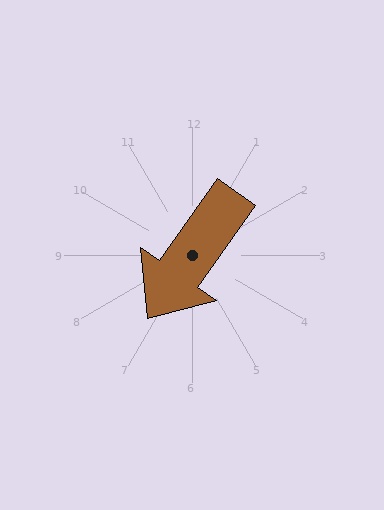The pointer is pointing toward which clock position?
Roughly 7 o'clock.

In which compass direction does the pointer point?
Southwest.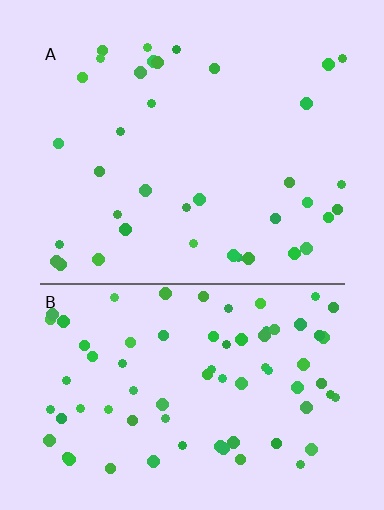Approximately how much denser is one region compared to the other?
Approximately 2.1× — region B over region A.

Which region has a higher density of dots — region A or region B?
B (the bottom).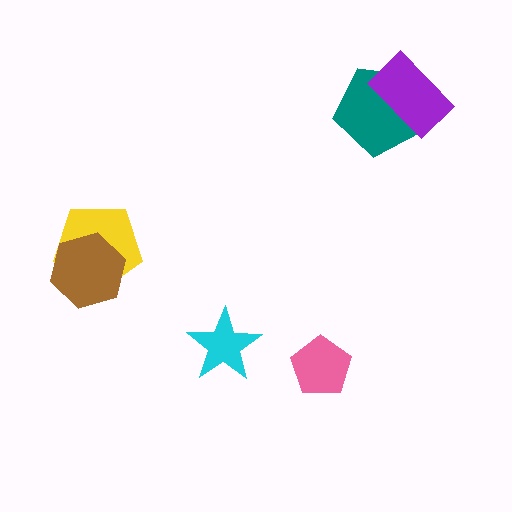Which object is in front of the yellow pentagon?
The brown hexagon is in front of the yellow pentagon.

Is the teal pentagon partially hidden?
Yes, it is partially covered by another shape.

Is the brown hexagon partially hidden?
No, no other shape covers it.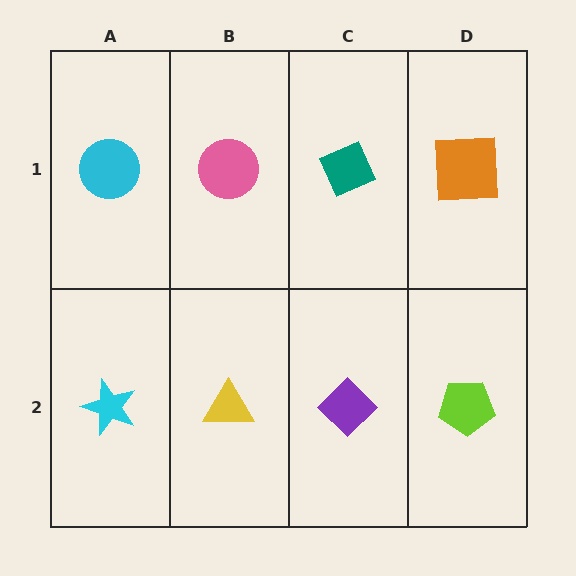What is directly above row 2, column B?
A pink circle.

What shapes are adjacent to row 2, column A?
A cyan circle (row 1, column A), a yellow triangle (row 2, column B).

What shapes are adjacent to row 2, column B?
A pink circle (row 1, column B), a cyan star (row 2, column A), a purple diamond (row 2, column C).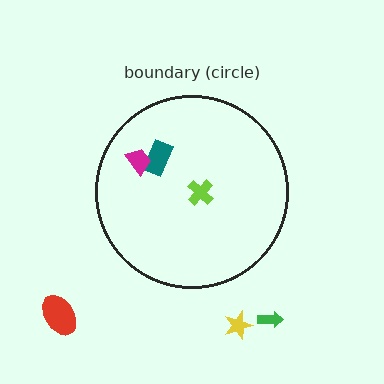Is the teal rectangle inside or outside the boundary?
Inside.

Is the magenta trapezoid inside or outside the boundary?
Inside.